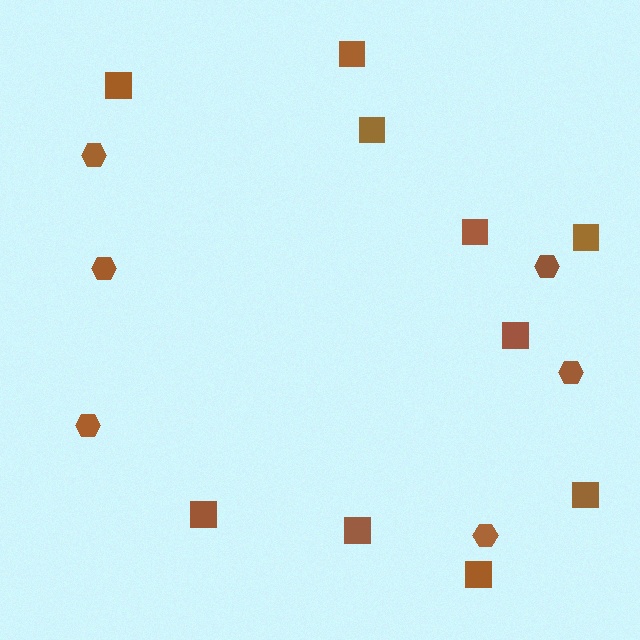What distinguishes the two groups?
There are 2 groups: one group of squares (10) and one group of hexagons (6).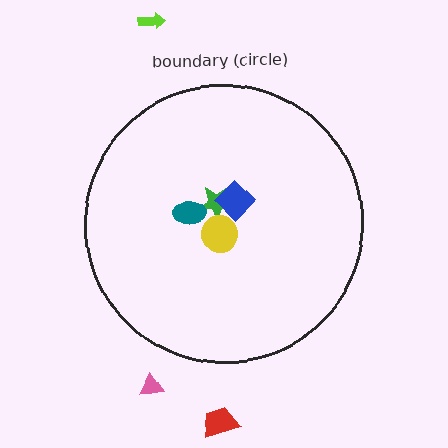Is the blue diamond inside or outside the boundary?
Inside.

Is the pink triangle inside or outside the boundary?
Outside.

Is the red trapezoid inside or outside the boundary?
Outside.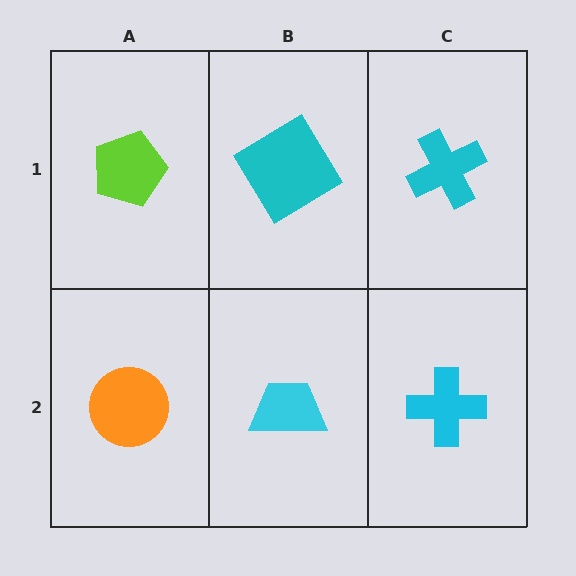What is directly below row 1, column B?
A cyan trapezoid.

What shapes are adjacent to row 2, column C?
A cyan cross (row 1, column C), a cyan trapezoid (row 2, column B).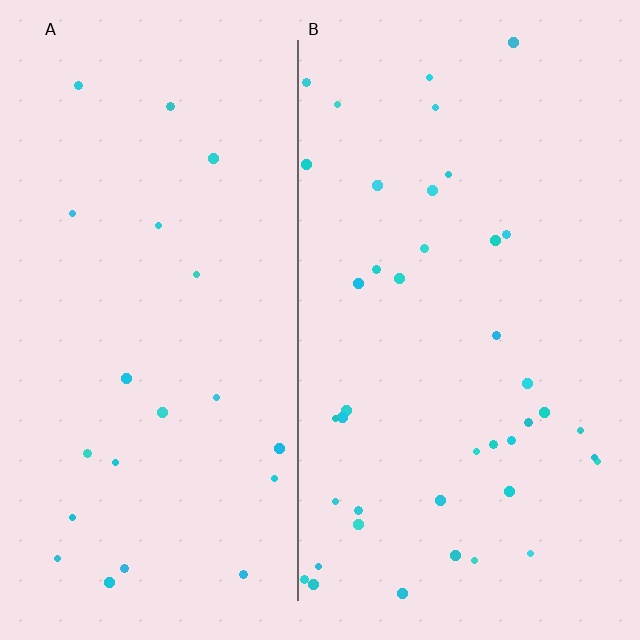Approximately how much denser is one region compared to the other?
Approximately 1.9× — region B over region A.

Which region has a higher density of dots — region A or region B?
B (the right).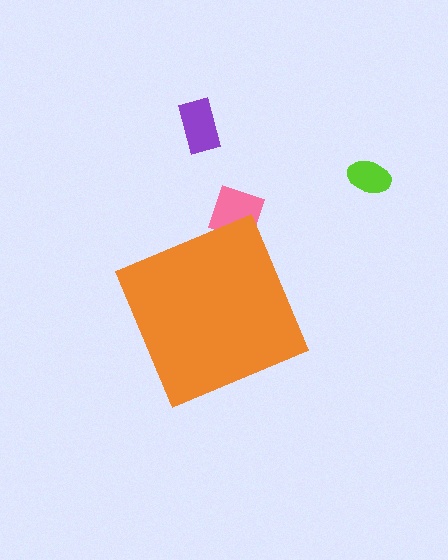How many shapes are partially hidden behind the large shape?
1 shape is partially hidden.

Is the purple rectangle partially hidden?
No, the purple rectangle is fully visible.